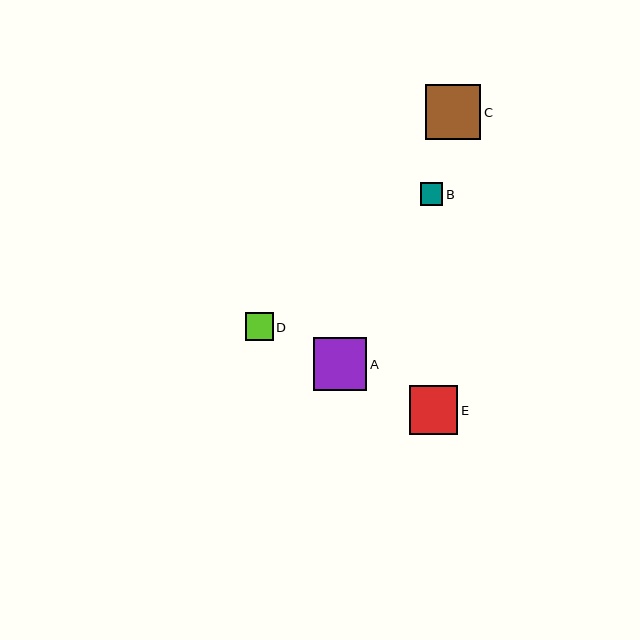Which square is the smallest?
Square B is the smallest with a size of approximately 22 pixels.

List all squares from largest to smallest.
From largest to smallest: C, A, E, D, B.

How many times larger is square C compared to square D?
Square C is approximately 2.0 times the size of square D.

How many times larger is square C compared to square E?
Square C is approximately 1.1 times the size of square E.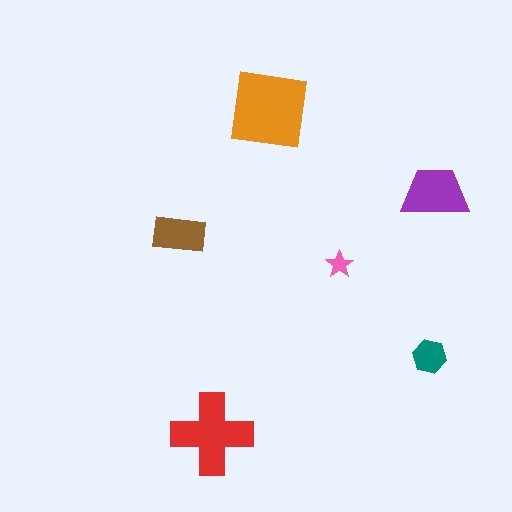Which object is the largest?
The orange square.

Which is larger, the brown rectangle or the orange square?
The orange square.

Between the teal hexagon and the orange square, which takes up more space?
The orange square.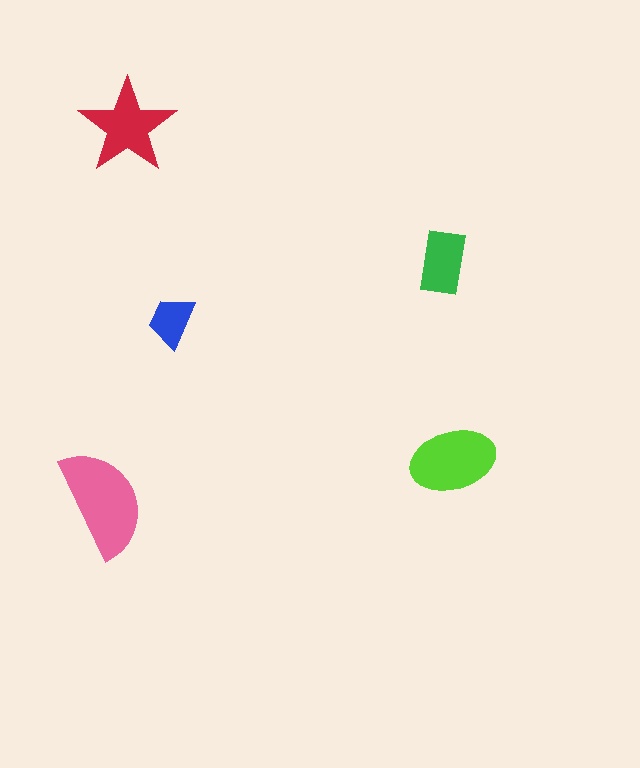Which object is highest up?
The red star is topmost.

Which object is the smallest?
The blue trapezoid.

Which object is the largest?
The pink semicircle.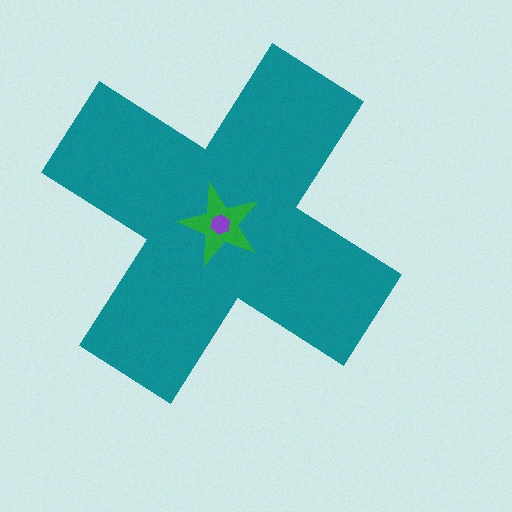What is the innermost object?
The purple hexagon.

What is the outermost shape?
The teal cross.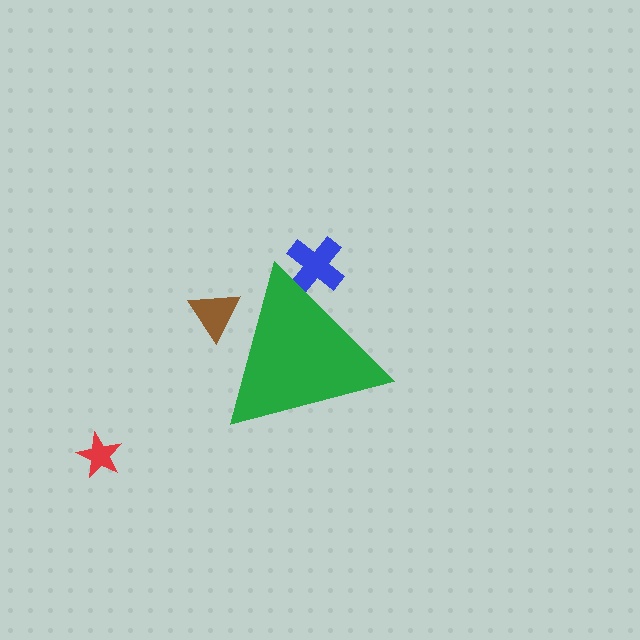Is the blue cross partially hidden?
Yes, the blue cross is partially hidden behind the green triangle.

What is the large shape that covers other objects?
A green triangle.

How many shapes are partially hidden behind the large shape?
2 shapes are partially hidden.